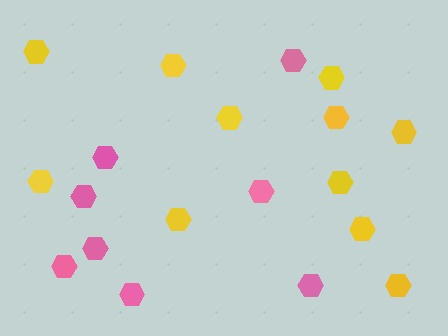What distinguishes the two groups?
There are 2 groups: one group of pink hexagons (8) and one group of yellow hexagons (11).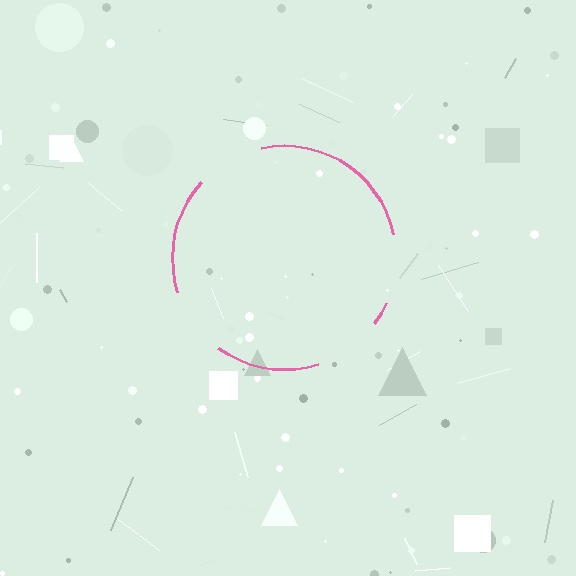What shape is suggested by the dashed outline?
The dashed outline suggests a circle.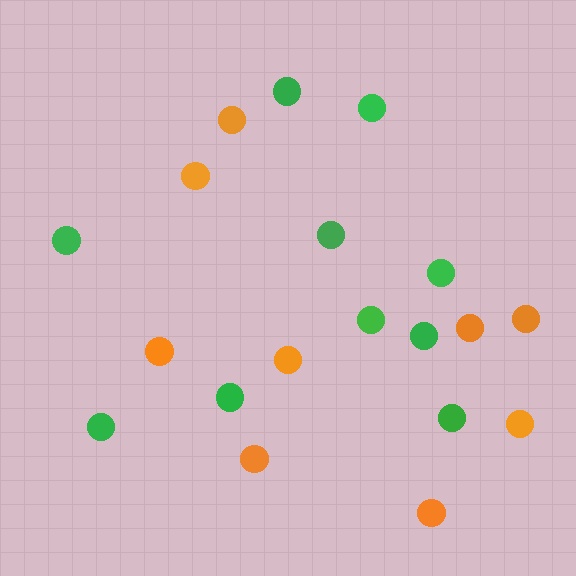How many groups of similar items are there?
There are 2 groups: one group of green circles (10) and one group of orange circles (9).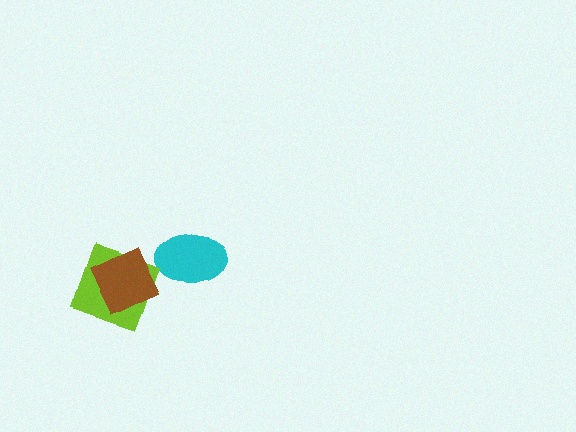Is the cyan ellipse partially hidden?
No, no other shape covers it.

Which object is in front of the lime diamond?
The brown square is in front of the lime diamond.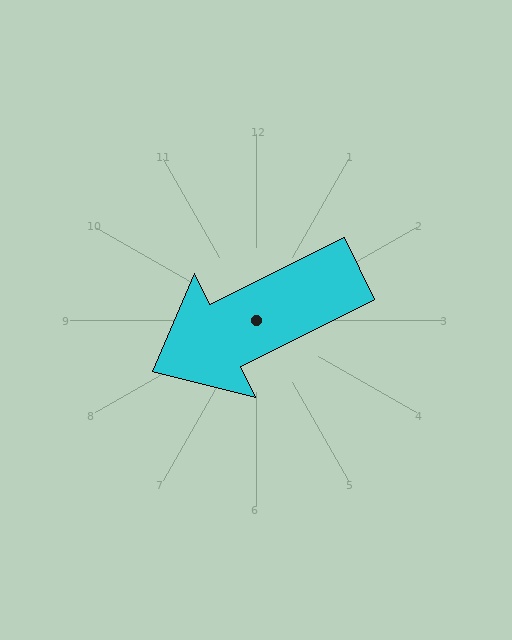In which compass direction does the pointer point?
Southwest.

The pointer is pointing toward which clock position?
Roughly 8 o'clock.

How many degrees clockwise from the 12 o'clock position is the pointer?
Approximately 244 degrees.